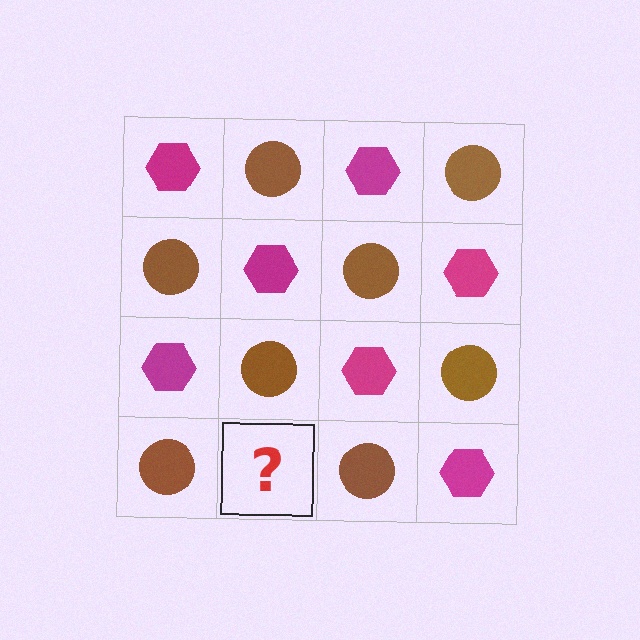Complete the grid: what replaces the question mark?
The question mark should be replaced with a magenta hexagon.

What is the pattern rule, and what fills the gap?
The rule is that it alternates magenta hexagon and brown circle in a checkerboard pattern. The gap should be filled with a magenta hexagon.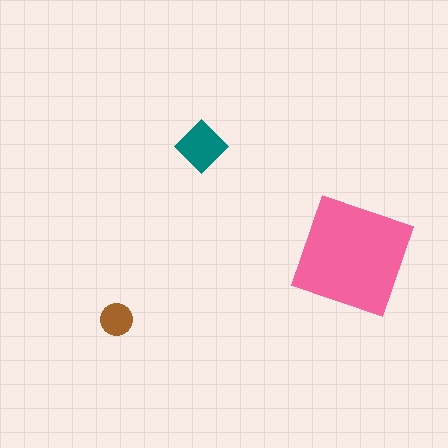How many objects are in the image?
There are 3 objects in the image.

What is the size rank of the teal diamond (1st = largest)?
2nd.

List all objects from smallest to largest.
The brown circle, the teal diamond, the pink square.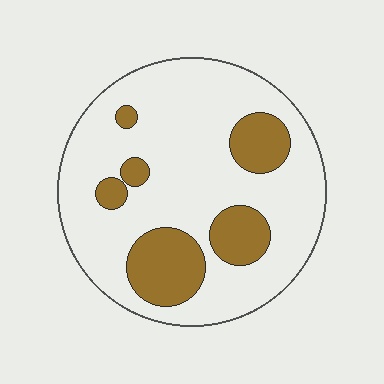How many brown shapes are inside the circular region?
6.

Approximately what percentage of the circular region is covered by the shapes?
Approximately 25%.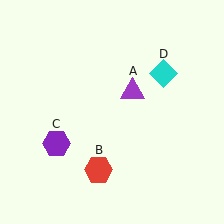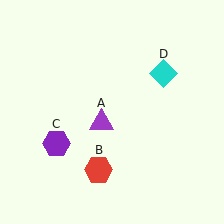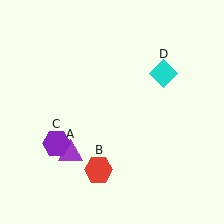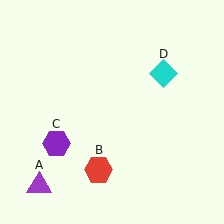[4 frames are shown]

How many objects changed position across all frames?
1 object changed position: purple triangle (object A).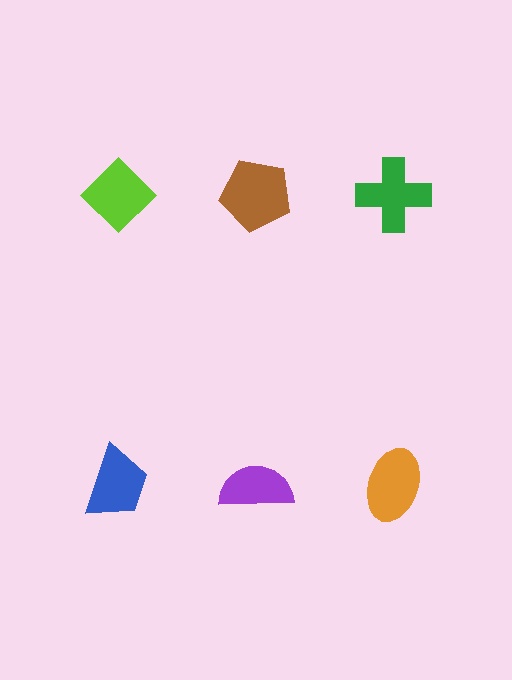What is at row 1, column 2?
A brown pentagon.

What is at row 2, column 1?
A blue trapezoid.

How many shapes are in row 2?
3 shapes.